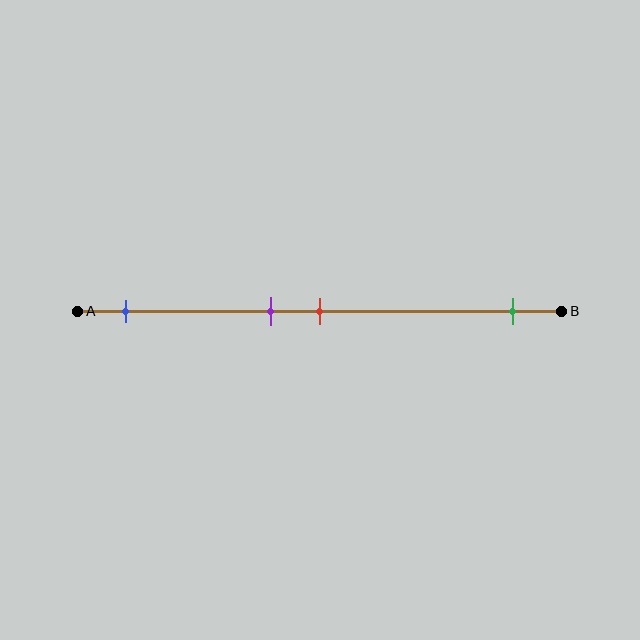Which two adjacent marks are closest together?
The purple and red marks are the closest adjacent pair.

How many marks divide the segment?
There are 4 marks dividing the segment.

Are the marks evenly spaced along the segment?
No, the marks are not evenly spaced.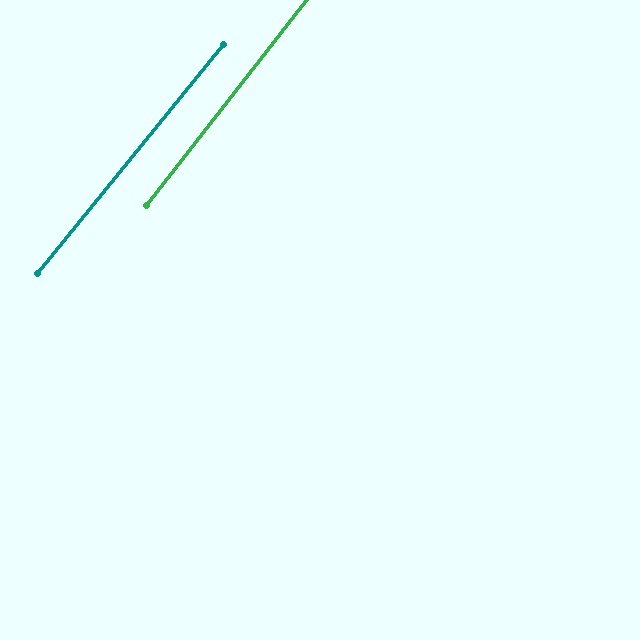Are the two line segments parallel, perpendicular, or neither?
Parallel — their directions differ by only 1.3°.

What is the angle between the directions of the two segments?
Approximately 1 degree.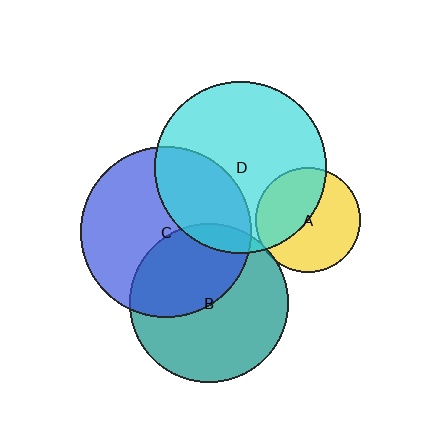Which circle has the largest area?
Circle D (cyan).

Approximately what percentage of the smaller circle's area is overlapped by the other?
Approximately 30%.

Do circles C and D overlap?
Yes.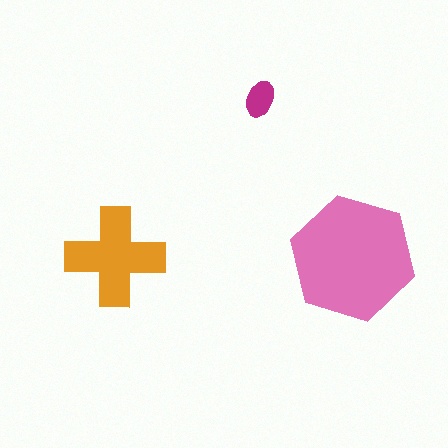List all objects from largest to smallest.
The pink hexagon, the orange cross, the magenta ellipse.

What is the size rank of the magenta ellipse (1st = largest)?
3rd.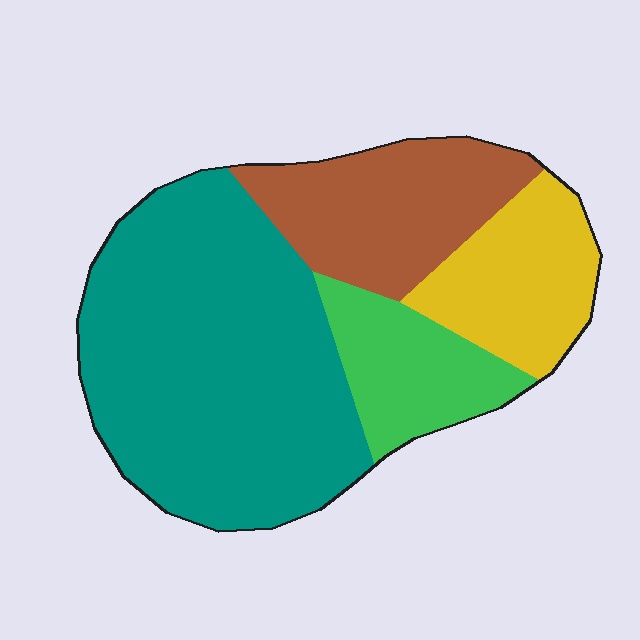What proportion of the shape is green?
Green covers roughly 15% of the shape.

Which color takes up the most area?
Teal, at roughly 50%.